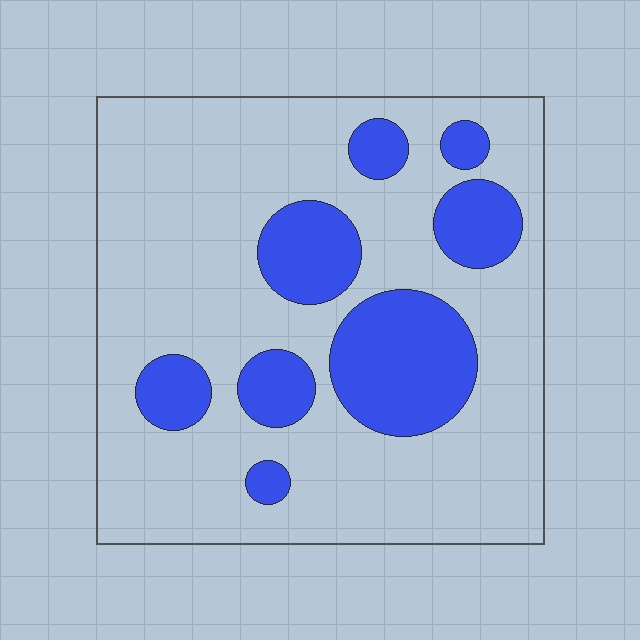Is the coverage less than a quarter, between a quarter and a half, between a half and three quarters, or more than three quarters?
Less than a quarter.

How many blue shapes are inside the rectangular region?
8.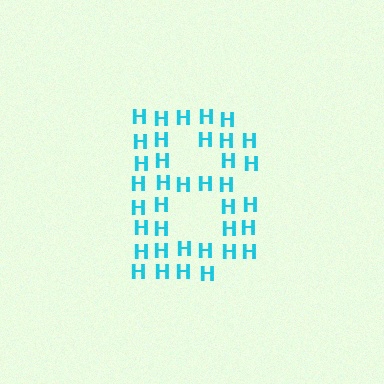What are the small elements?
The small elements are letter H's.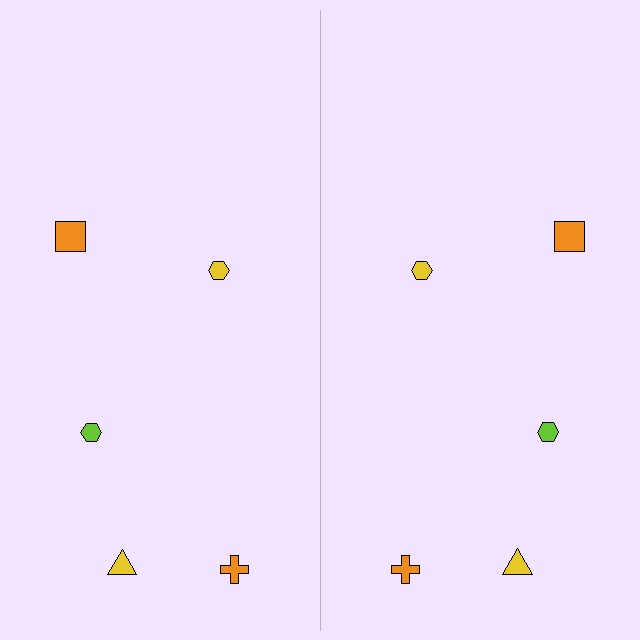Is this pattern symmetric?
Yes, this pattern has bilateral (reflection) symmetry.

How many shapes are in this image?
There are 10 shapes in this image.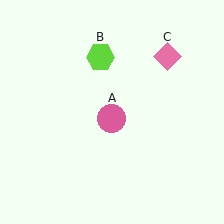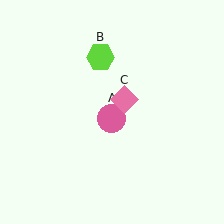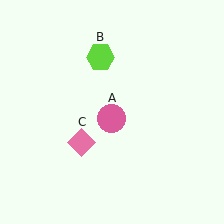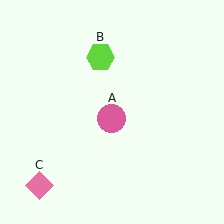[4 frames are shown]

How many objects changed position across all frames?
1 object changed position: pink diamond (object C).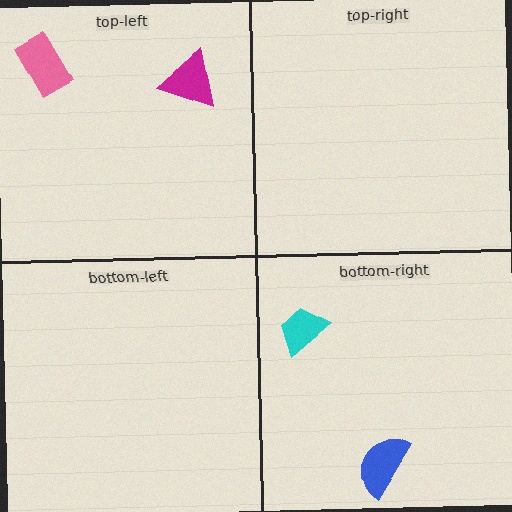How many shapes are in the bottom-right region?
2.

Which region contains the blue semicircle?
The bottom-right region.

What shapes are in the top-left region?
The magenta triangle, the pink rectangle.